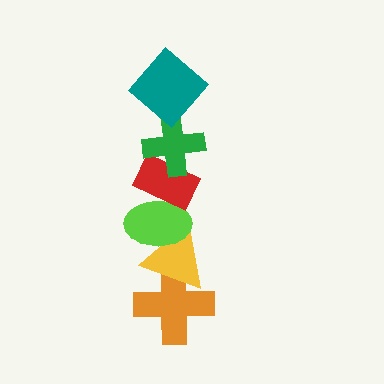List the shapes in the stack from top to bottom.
From top to bottom: the teal diamond, the green cross, the red rectangle, the lime ellipse, the yellow triangle, the orange cross.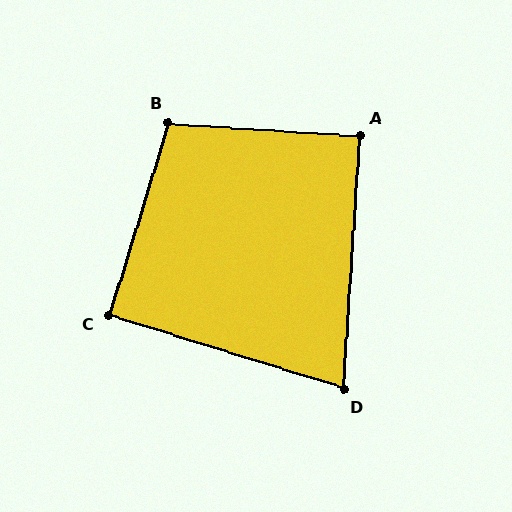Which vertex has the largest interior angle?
B, at approximately 103 degrees.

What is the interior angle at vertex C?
Approximately 90 degrees (approximately right).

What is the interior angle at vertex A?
Approximately 90 degrees (approximately right).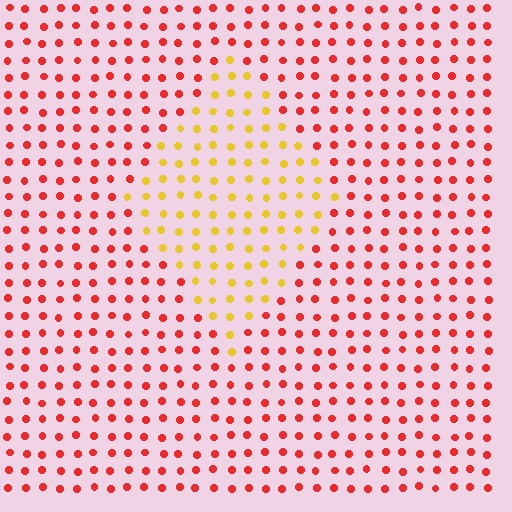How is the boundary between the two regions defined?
The boundary is defined purely by a slight shift in hue (about 50 degrees). Spacing, size, and orientation are identical on both sides.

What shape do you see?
I see a diamond.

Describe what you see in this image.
The image is filled with small red elements in a uniform arrangement. A diamond-shaped region is visible where the elements are tinted to a slightly different hue, forming a subtle color boundary.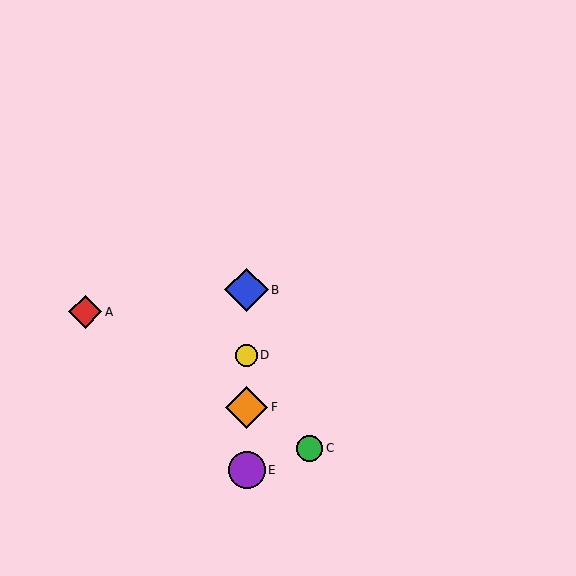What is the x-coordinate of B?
Object B is at x≈247.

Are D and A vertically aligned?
No, D is at x≈247 and A is at x≈85.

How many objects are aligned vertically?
4 objects (B, D, E, F) are aligned vertically.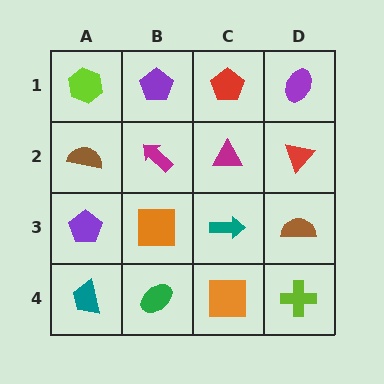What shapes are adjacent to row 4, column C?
A teal arrow (row 3, column C), a green ellipse (row 4, column B), a lime cross (row 4, column D).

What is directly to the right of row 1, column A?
A purple pentagon.